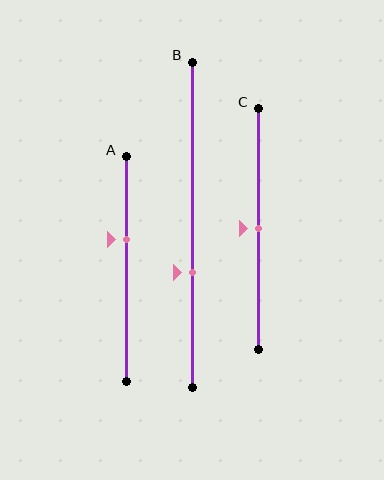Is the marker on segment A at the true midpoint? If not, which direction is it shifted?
No, the marker on segment A is shifted upward by about 13% of the segment length.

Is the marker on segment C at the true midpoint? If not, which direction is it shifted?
Yes, the marker on segment C is at the true midpoint.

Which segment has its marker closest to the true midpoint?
Segment C has its marker closest to the true midpoint.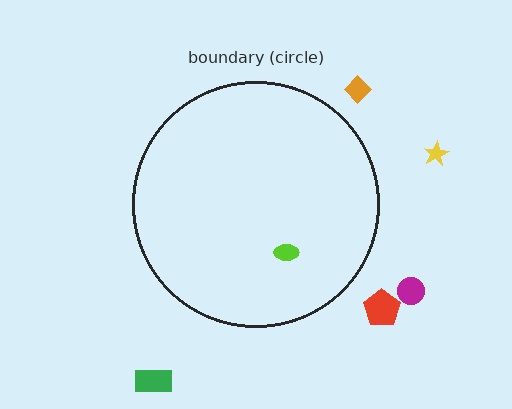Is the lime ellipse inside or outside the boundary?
Inside.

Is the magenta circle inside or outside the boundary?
Outside.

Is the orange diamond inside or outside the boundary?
Outside.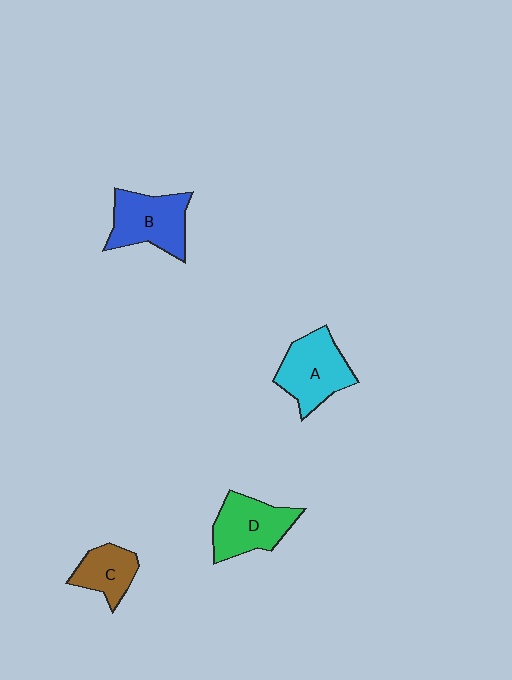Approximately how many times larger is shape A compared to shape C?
Approximately 1.6 times.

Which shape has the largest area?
Shape A (cyan).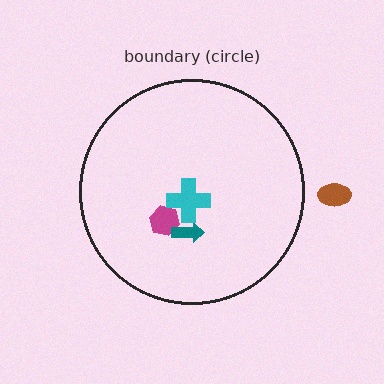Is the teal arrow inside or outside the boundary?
Inside.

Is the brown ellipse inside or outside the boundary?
Outside.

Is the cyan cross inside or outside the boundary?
Inside.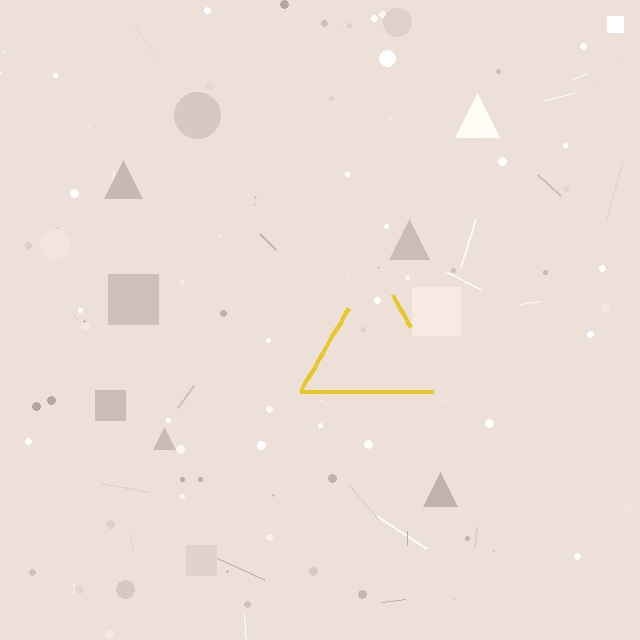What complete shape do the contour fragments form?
The contour fragments form a triangle.